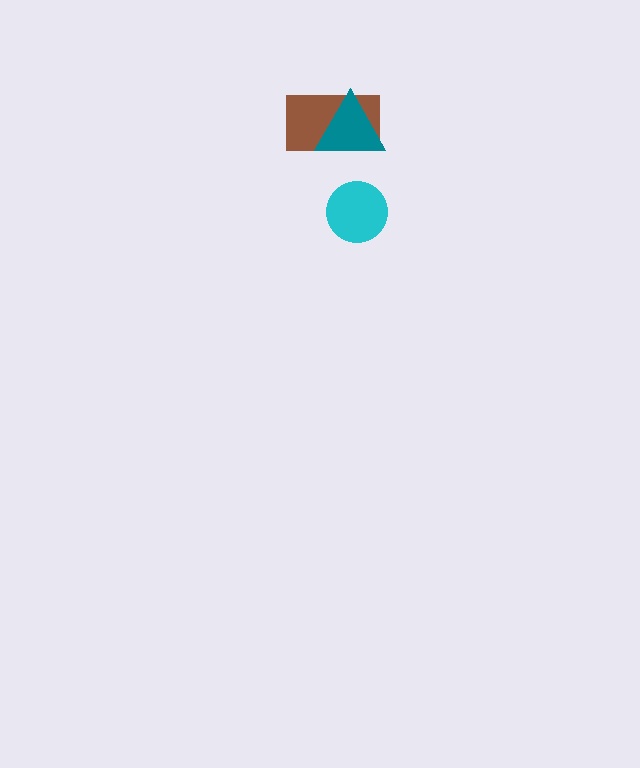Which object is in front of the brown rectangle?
The teal triangle is in front of the brown rectangle.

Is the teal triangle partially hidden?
No, no other shape covers it.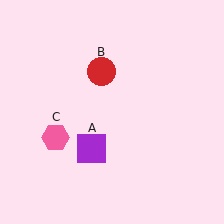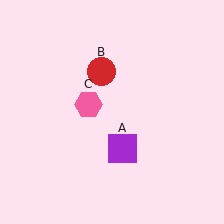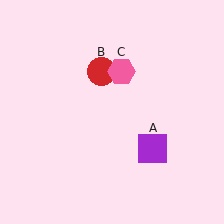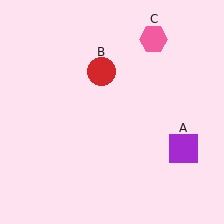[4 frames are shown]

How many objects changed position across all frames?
2 objects changed position: purple square (object A), pink hexagon (object C).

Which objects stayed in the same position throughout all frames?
Red circle (object B) remained stationary.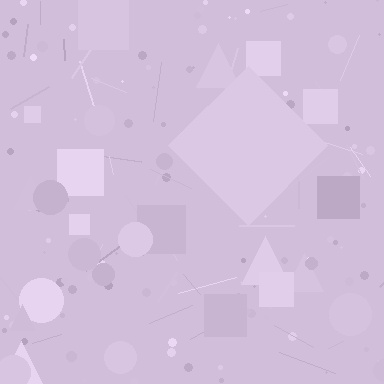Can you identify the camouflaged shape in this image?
The camouflaged shape is a diamond.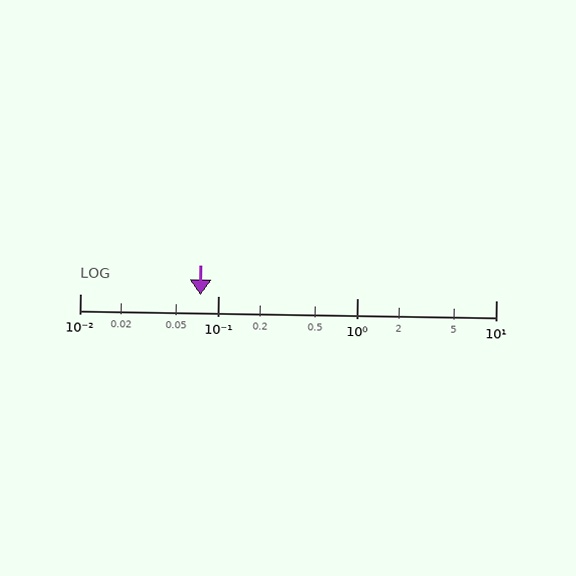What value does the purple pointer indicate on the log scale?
The pointer indicates approximately 0.074.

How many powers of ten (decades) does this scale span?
The scale spans 3 decades, from 0.01 to 10.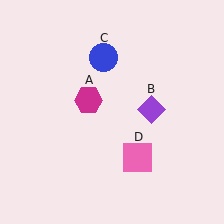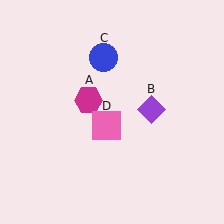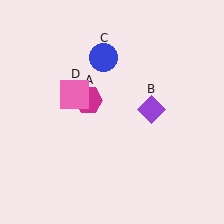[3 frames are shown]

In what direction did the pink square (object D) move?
The pink square (object D) moved up and to the left.